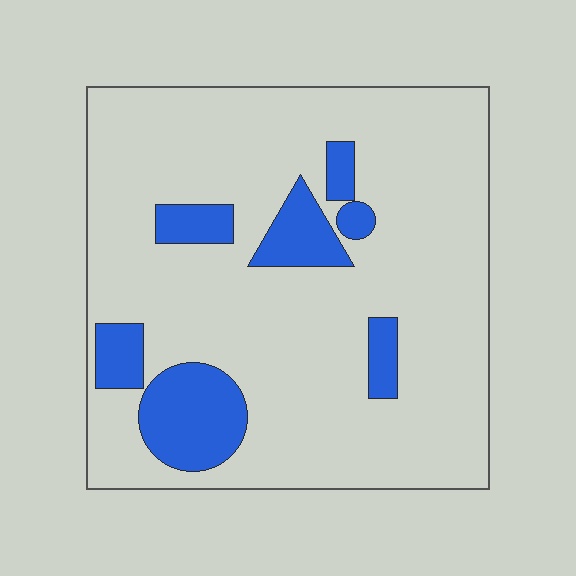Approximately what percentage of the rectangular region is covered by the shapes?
Approximately 15%.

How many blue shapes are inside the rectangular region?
7.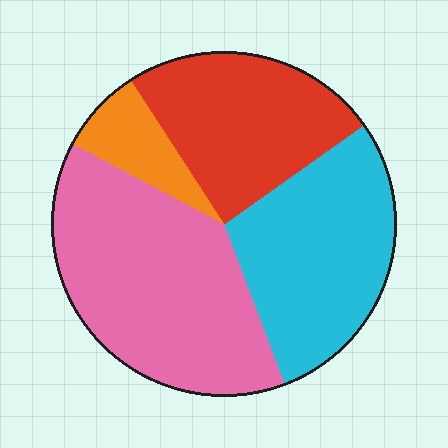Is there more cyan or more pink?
Pink.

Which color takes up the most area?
Pink, at roughly 40%.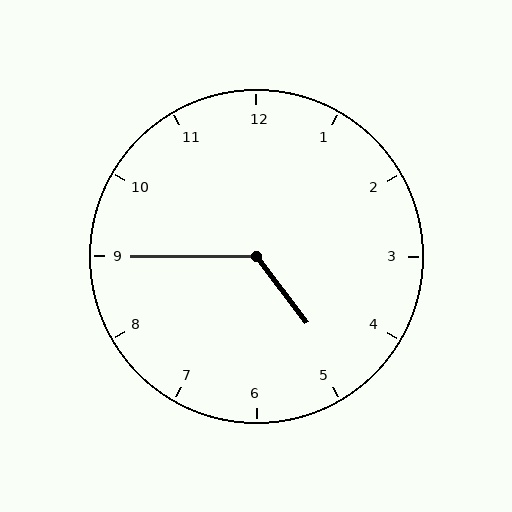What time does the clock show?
4:45.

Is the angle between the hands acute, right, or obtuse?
It is obtuse.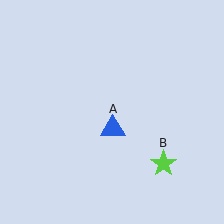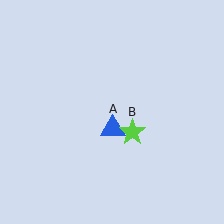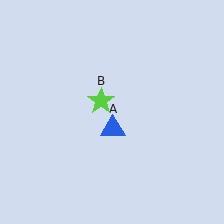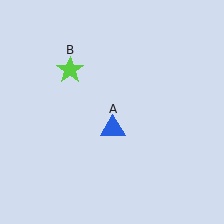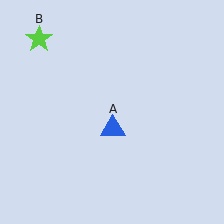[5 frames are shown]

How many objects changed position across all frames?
1 object changed position: lime star (object B).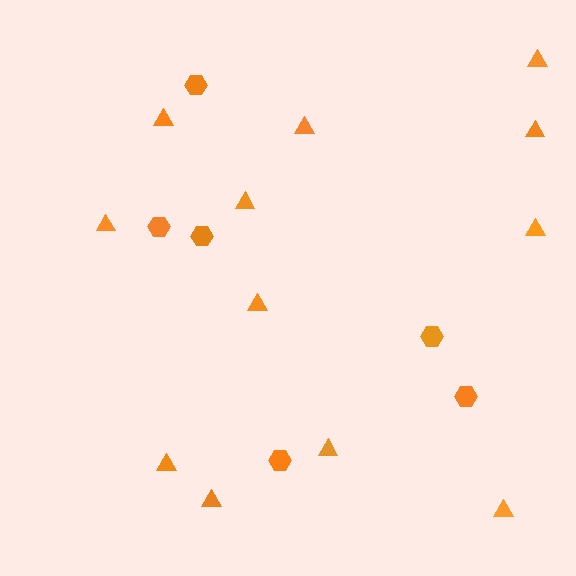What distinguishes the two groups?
There are 2 groups: one group of hexagons (6) and one group of triangles (12).